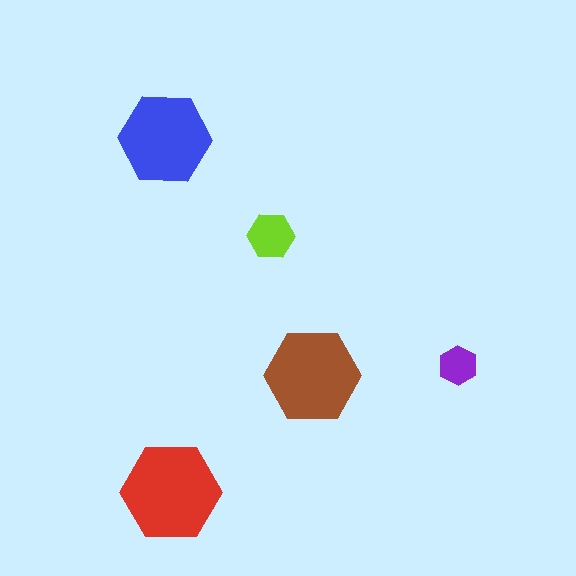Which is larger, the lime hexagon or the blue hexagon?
The blue one.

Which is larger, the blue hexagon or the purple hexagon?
The blue one.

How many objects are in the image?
There are 5 objects in the image.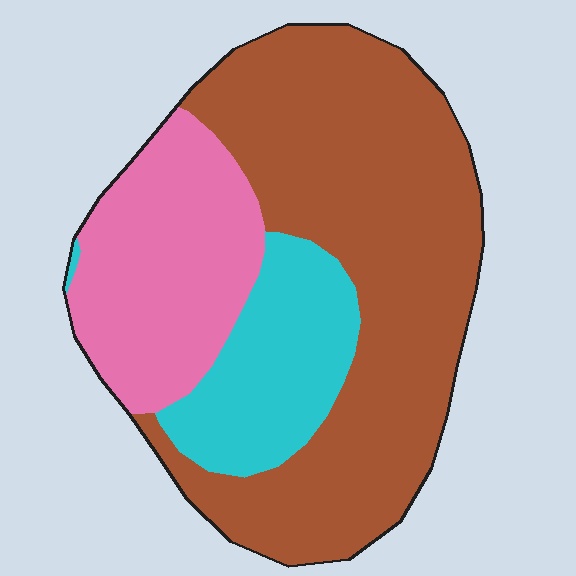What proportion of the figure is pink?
Pink covers around 25% of the figure.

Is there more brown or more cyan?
Brown.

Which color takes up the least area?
Cyan, at roughly 20%.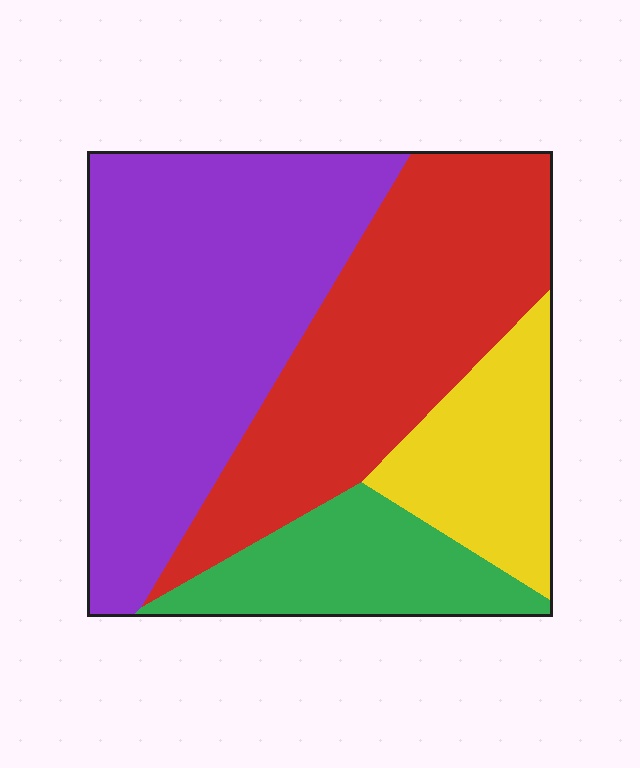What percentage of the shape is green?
Green takes up about one eighth (1/8) of the shape.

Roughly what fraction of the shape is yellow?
Yellow covers 14% of the shape.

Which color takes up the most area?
Purple, at roughly 40%.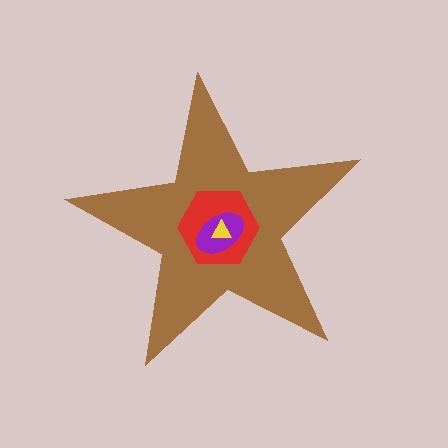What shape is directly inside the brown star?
The red hexagon.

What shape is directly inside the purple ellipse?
The yellow triangle.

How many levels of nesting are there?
4.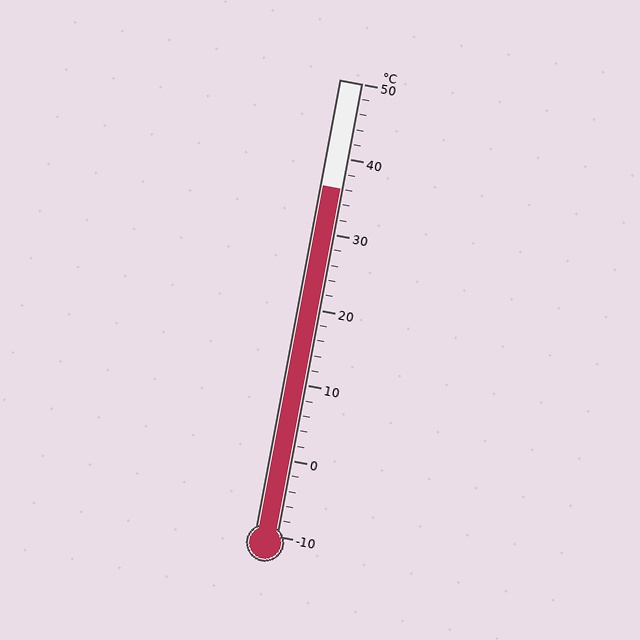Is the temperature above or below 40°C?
The temperature is below 40°C.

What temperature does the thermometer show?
The thermometer shows approximately 36°C.